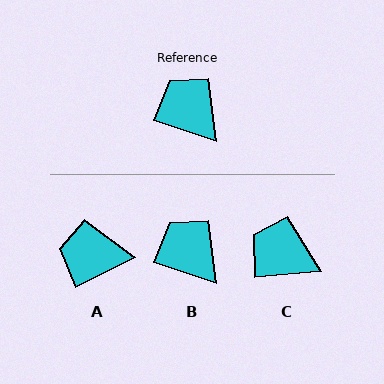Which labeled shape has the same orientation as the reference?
B.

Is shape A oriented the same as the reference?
No, it is off by about 46 degrees.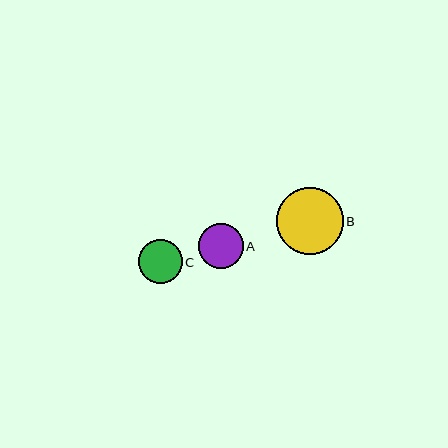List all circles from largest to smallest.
From largest to smallest: B, A, C.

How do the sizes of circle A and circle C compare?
Circle A and circle C are approximately the same size.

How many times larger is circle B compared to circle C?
Circle B is approximately 1.5 times the size of circle C.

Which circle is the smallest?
Circle C is the smallest with a size of approximately 44 pixels.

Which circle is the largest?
Circle B is the largest with a size of approximately 67 pixels.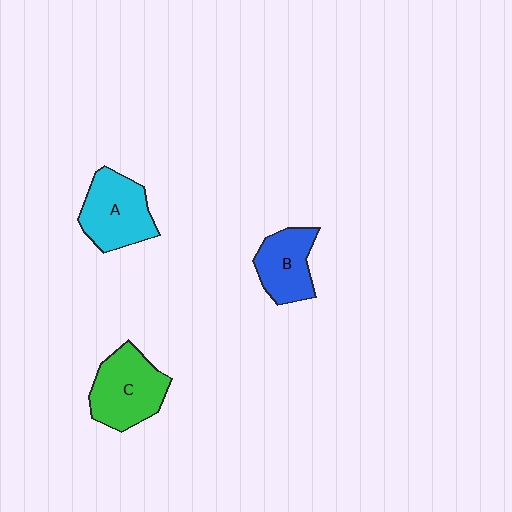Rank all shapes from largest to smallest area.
From largest to smallest: C (green), A (cyan), B (blue).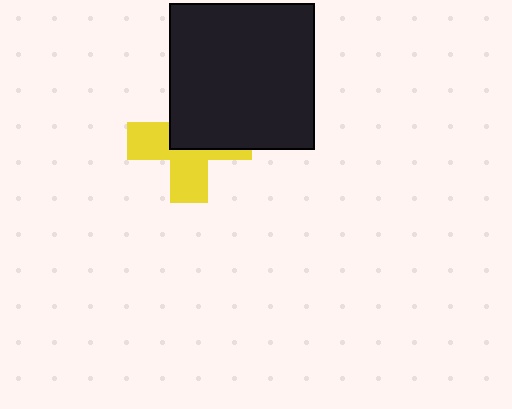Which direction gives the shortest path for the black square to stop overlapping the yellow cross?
Moving toward the upper-right gives the shortest separation.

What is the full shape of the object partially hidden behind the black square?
The partially hidden object is a yellow cross.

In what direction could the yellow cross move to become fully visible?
The yellow cross could move toward the lower-left. That would shift it out from behind the black square entirely.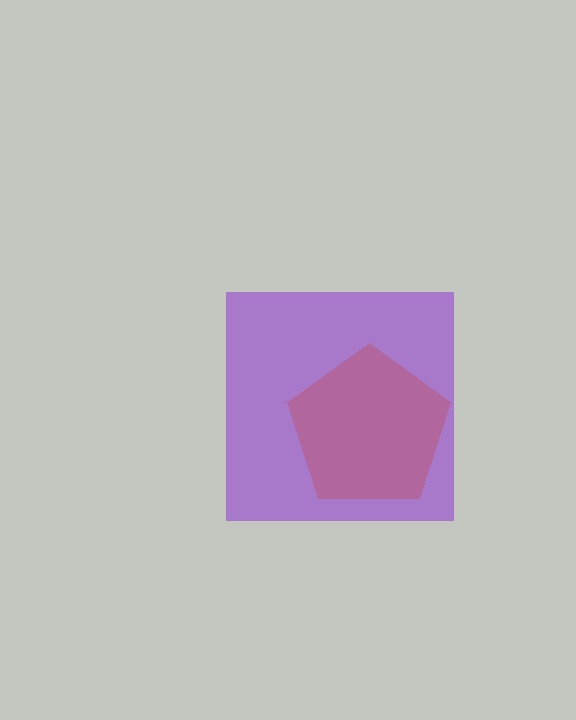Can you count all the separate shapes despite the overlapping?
Yes, there are 2 separate shapes.